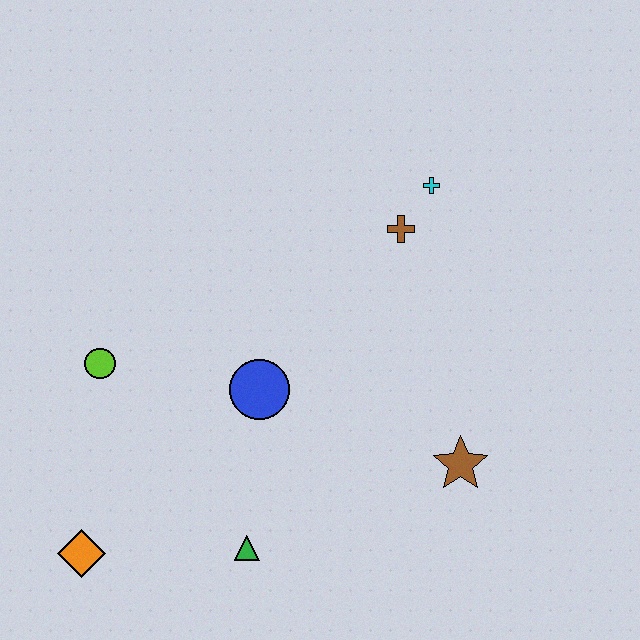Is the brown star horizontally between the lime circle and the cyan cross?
No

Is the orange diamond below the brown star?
Yes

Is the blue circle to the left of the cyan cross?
Yes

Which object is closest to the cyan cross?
The brown cross is closest to the cyan cross.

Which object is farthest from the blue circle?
The cyan cross is farthest from the blue circle.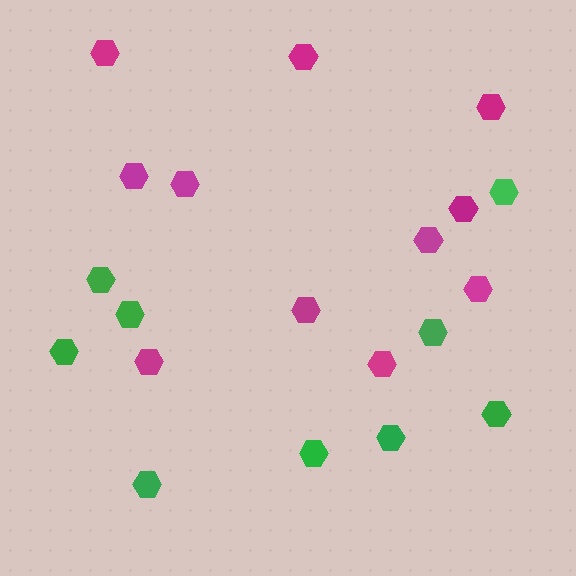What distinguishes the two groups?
There are 2 groups: one group of magenta hexagons (11) and one group of green hexagons (9).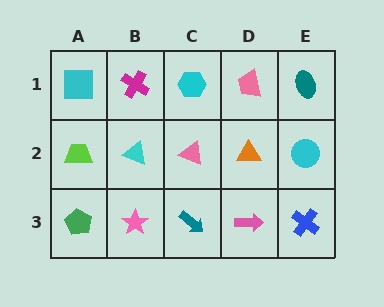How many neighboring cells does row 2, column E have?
3.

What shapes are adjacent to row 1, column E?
A cyan circle (row 2, column E), a pink trapezoid (row 1, column D).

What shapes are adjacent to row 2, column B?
A magenta cross (row 1, column B), a pink star (row 3, column B), a lime trapezoid (row 2, column A), a pink triangle (row 2, column C).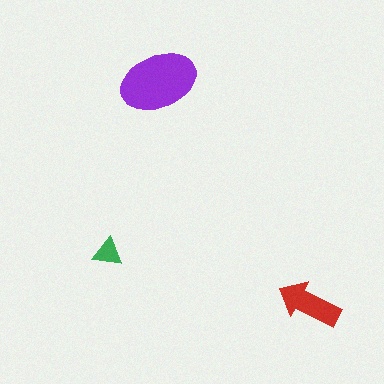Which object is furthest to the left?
The green triangle is leftmost.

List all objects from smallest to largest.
The green triangle, the red arrow, the purple ellipse.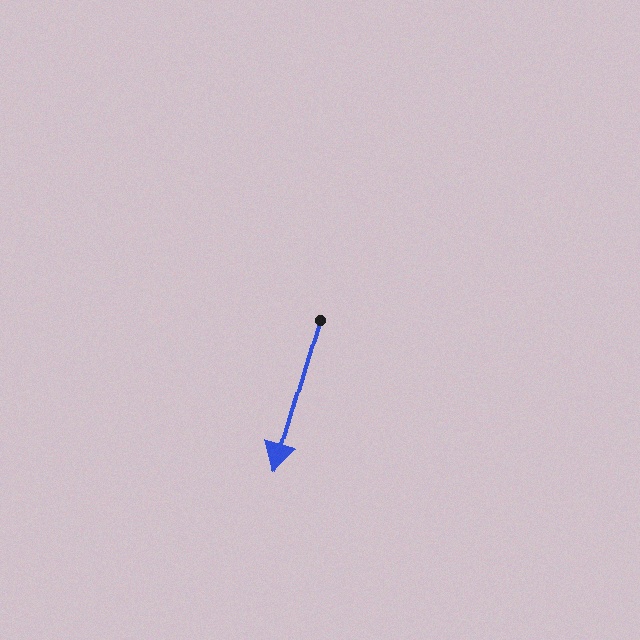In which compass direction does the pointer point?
South.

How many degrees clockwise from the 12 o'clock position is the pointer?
Approximately 196 degrees.